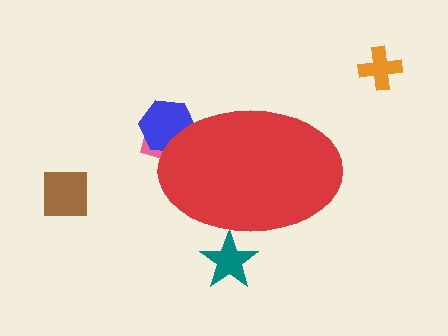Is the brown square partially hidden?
No, the brown square is fully visible.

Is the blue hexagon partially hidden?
Yes, the blue hexagon is partially hidden behind the red ellipse.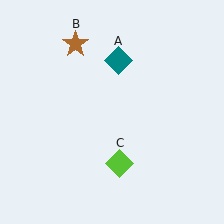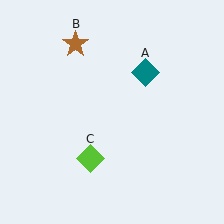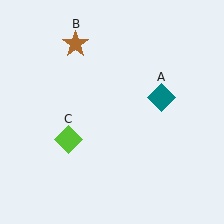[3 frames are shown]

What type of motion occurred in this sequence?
The teal diamond (object A), lime diamond (object C) rotated clockwise around the center of the scene.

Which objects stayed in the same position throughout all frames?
Brown star (object B) remained stationary.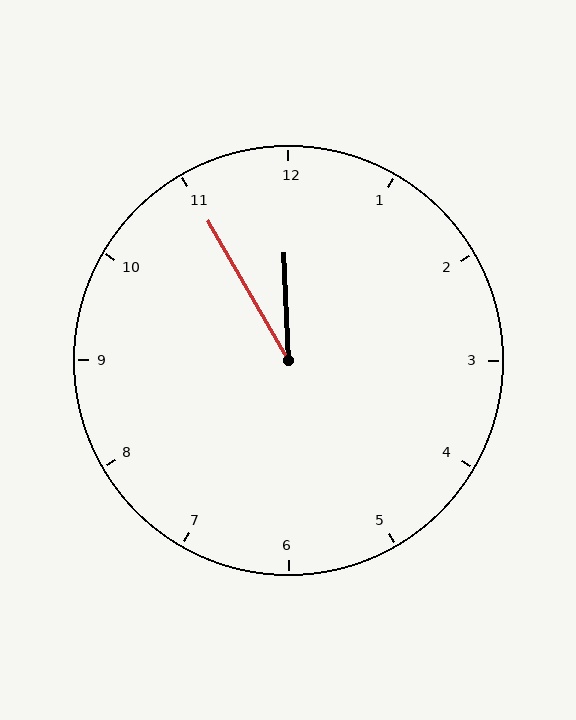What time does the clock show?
11:55.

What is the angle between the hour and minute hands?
Approximately 28 degrees.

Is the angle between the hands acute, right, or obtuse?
It is acute.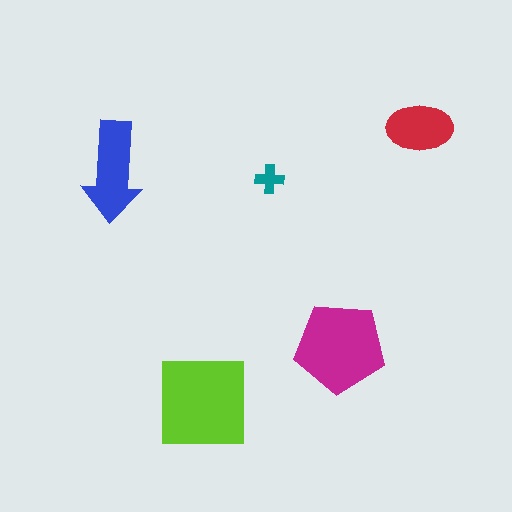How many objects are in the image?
There are 5 objects in the image.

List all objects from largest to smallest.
The lime square, the magenta pentagon, the blue arrow, the red ellipse, the teal cross.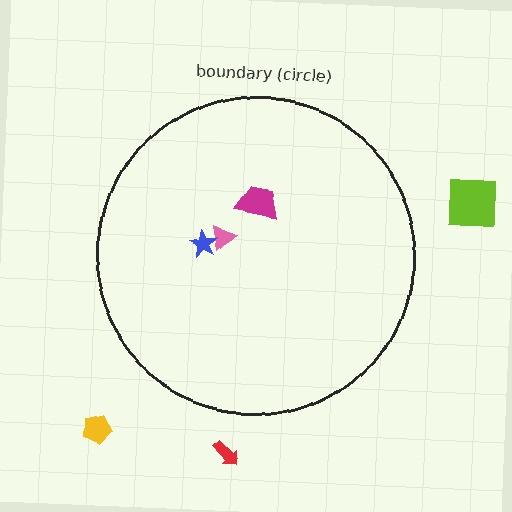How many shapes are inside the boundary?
3 inside, 3 outside.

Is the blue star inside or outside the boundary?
Inside.